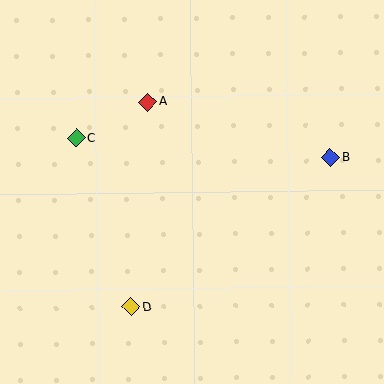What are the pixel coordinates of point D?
Point D is at (131, 306).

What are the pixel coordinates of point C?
Point C is at (77, 138).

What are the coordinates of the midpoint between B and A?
The midpoint between B and A is at (239, 130).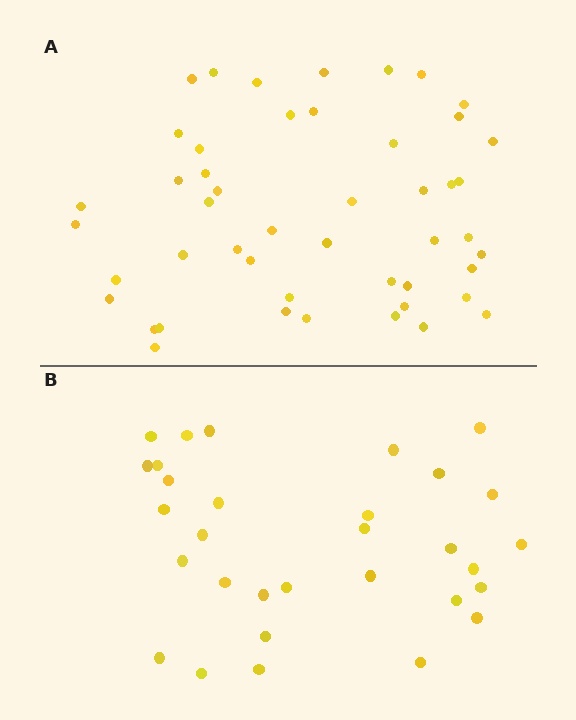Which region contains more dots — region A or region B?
Region A (the top region) has more dots.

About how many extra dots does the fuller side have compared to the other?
Region A has approximately 15 more dots than region B.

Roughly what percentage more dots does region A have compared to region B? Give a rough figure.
About 55% more.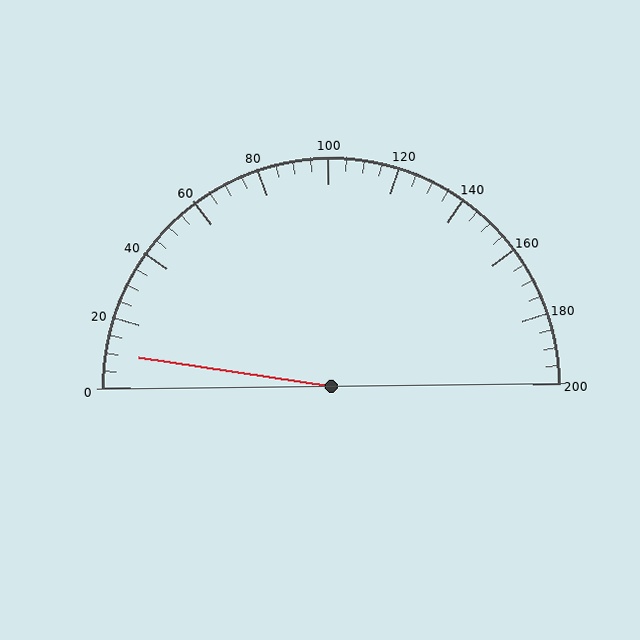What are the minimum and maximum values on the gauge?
The gauge ranges from 0 to 200.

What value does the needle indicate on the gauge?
The needle indicates approximately 10.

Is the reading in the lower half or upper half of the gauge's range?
The reading is in the lower half of the range (0 to 200).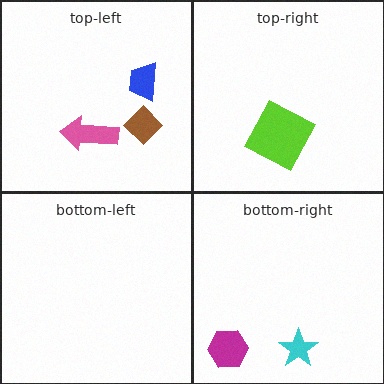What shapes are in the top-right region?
The lime square.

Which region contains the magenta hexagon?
The bottom-right region.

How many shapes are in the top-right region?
1.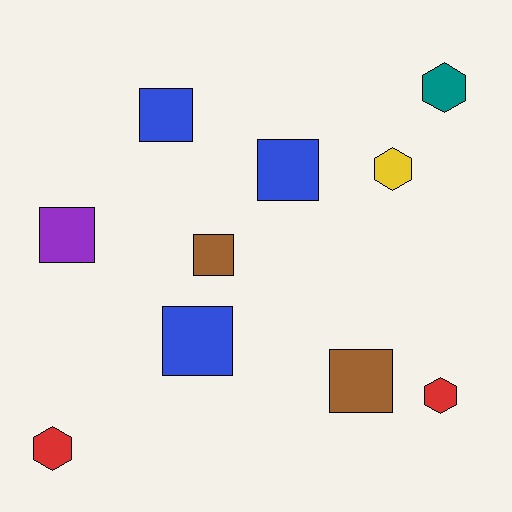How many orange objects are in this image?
There are no orange objects.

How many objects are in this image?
There are 10 objects.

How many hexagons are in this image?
There are 4 hexagons.